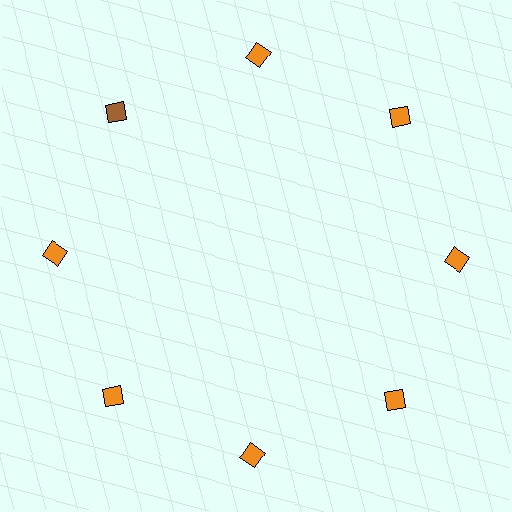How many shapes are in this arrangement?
There are 8 shapes arranged in a ring pattern.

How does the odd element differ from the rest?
It has a different color: brown instead of orange.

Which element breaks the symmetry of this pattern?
The brown diamond at roughly the 10 o'clock position breaks the symmetry. All other shapes are orange diamonds.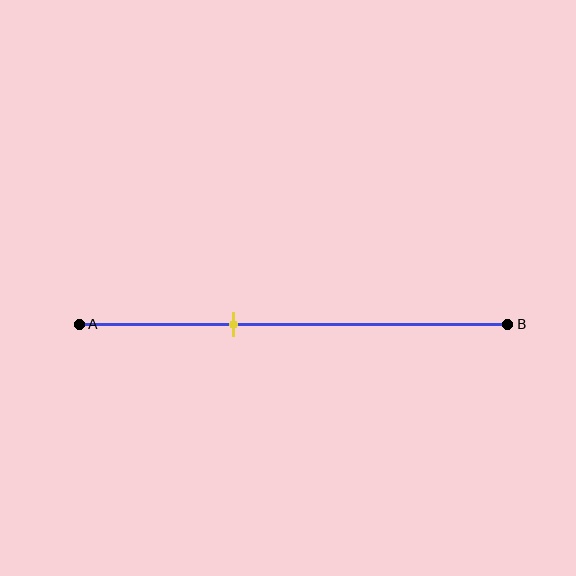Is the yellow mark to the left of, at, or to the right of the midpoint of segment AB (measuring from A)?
The yellow mark is to the left of the midpoint of segment AB.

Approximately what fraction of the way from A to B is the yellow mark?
The yellow mark is approximately 35% of the way from A to B.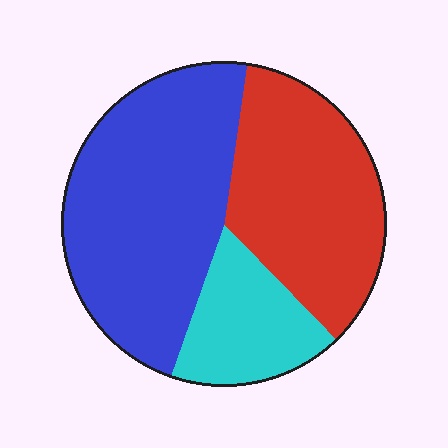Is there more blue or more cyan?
Blue.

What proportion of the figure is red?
Red covers roughly 35% of the figure.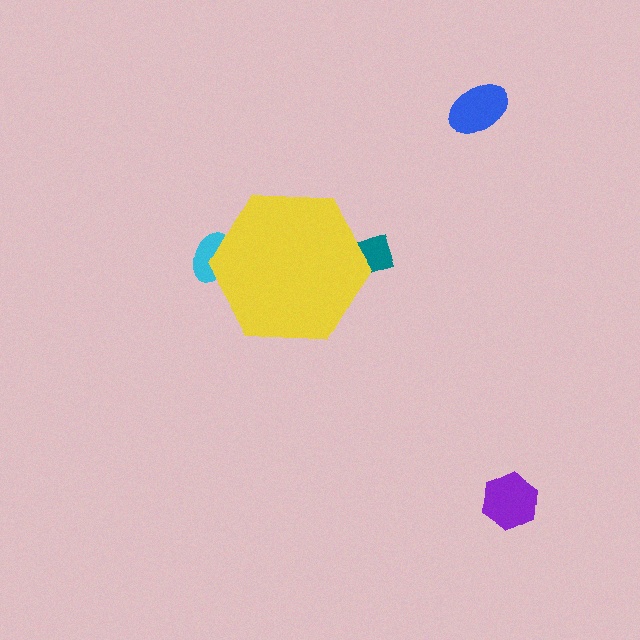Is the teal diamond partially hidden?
Yes, the teal diamond is partially hidden behind the yellow hexagon.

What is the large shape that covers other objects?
A yellow hexagon.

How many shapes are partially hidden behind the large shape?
2 shapes are partially hidden.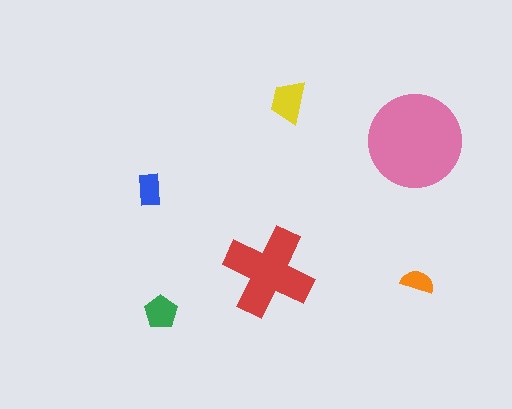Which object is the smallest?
The orange semicircle.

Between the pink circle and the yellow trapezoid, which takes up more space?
The pink circle.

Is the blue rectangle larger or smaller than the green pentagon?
Smaller.